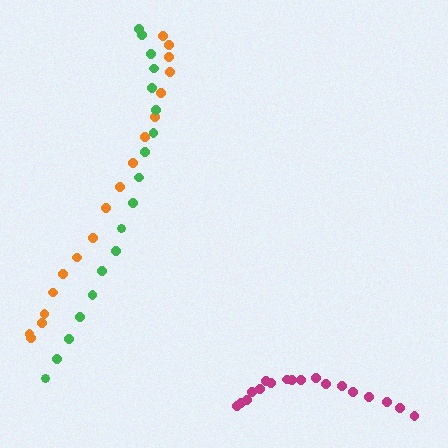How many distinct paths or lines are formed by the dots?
There are 3 distinct paths.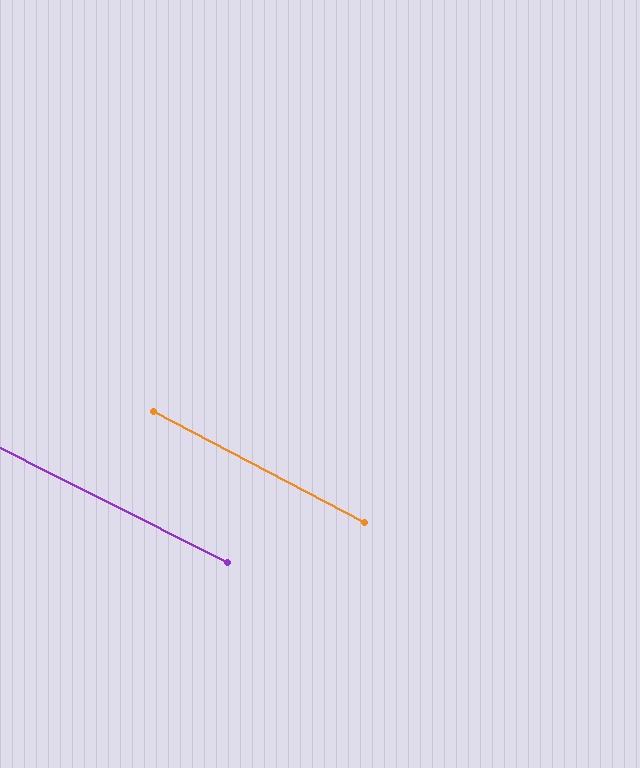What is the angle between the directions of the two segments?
Approximately 1 degree.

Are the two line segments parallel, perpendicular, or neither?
Parallel — their directions differ by only 1.1°.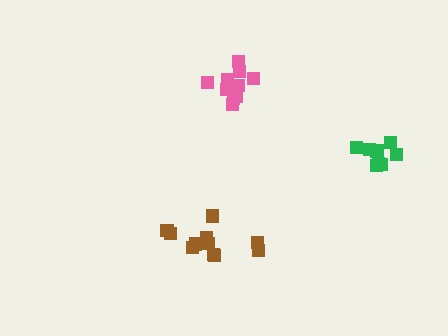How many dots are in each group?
Group 1: 9 dots, Group 2: 10 dots, Group 3: 11 dots (30 total).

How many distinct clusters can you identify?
There are 3 distinct clusters.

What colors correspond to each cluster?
The clusters are colored: green, pink, brown.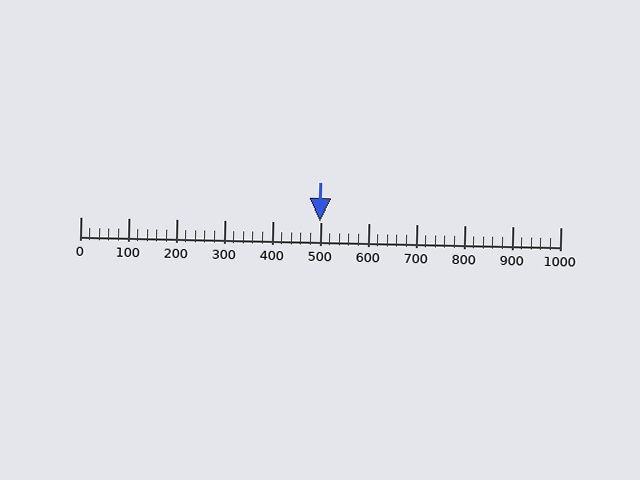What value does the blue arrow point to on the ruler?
The blue arrow points to approximately 498.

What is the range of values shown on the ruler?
The ruler shows values from 0 to 1000.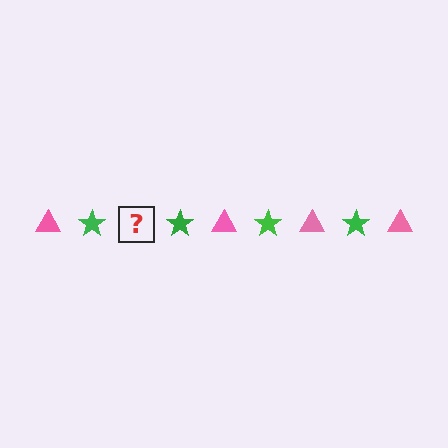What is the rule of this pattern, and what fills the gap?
The rule is that the pattern alternates between pink triangle and green star. The gap should be filled with a pink triangle.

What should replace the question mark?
The question mark should be replaced with a pink triangle.